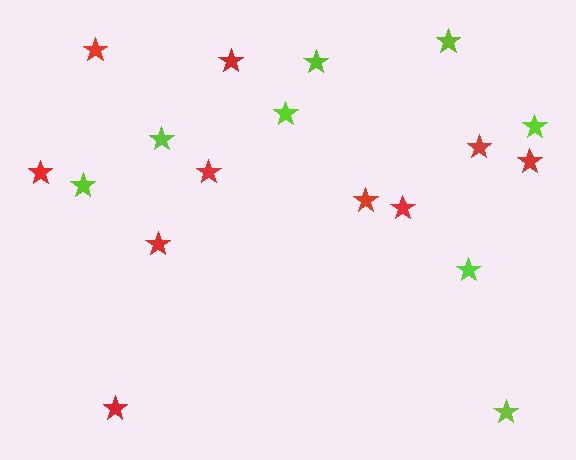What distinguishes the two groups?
There are 2 groups: one group of red stars (10) and one group of lime stars (8).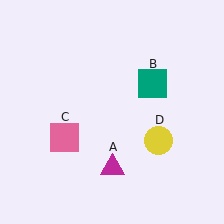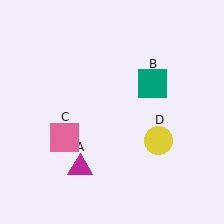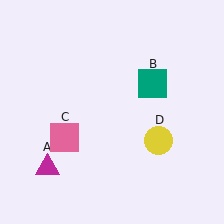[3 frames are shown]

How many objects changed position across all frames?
1 object changed position: magenta triangle (object A).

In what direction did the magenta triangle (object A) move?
The magenta triangle (object A) moved left.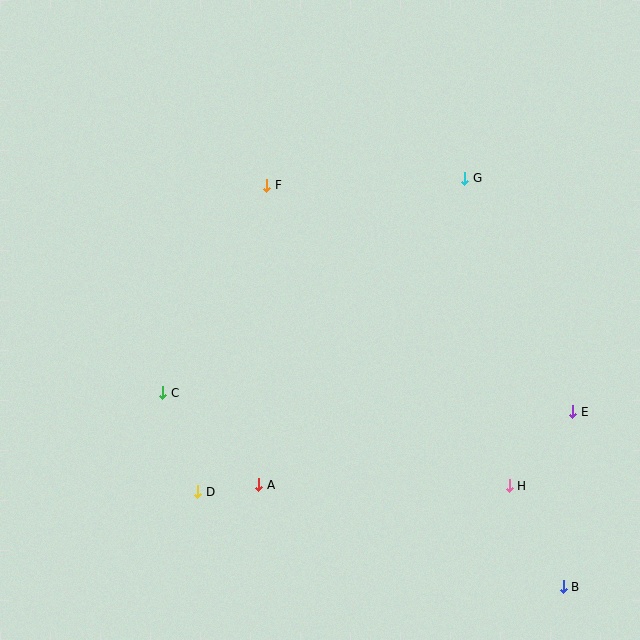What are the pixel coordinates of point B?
Point B is at (563, 587).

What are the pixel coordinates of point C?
Point C is at (163, 393).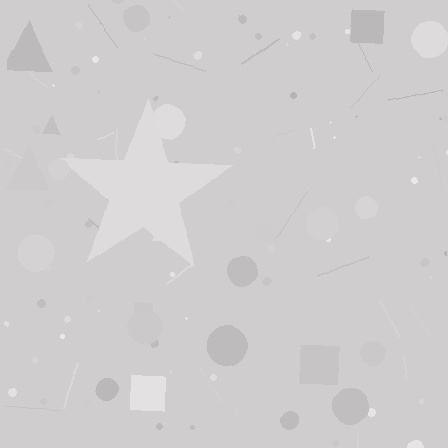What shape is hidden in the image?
A star is hidden in the image.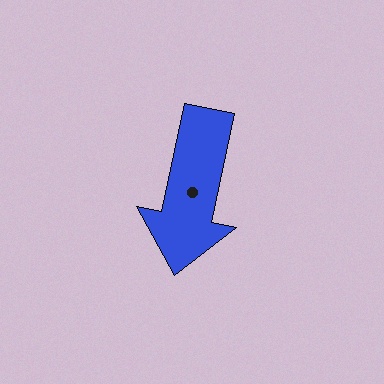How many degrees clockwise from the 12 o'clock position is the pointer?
Approximately 192 degrees.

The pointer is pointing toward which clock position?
Roughly 6 o'clock.